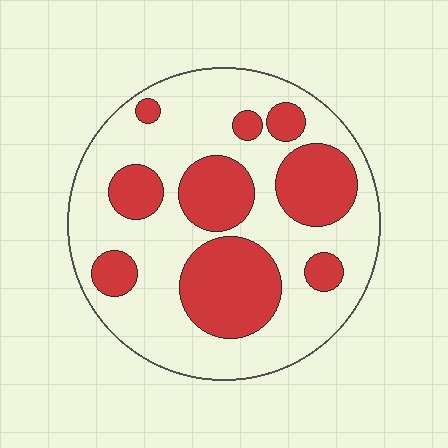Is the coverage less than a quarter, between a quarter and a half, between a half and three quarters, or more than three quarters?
Between a quarter and a half.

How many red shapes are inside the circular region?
9.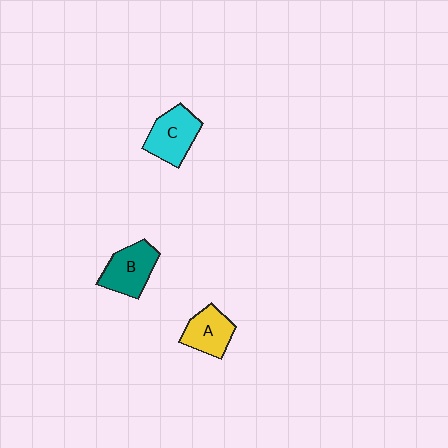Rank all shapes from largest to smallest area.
From largest to smallest: C (cyan), B (teal), A (yellow).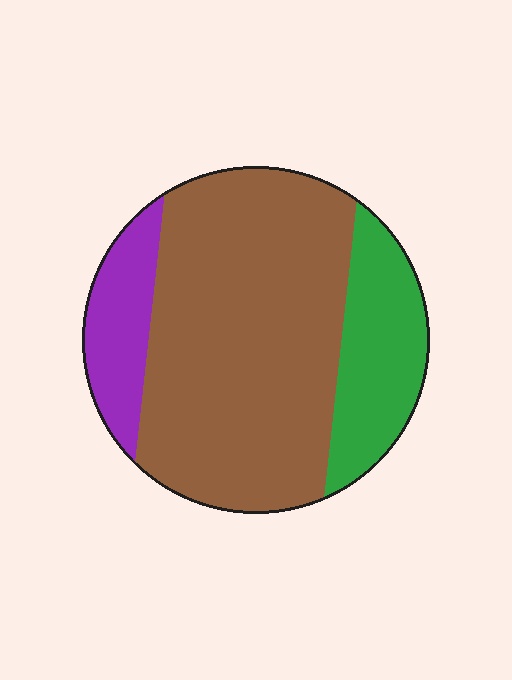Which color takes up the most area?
Brown, at roughly 65%.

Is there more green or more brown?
Brown.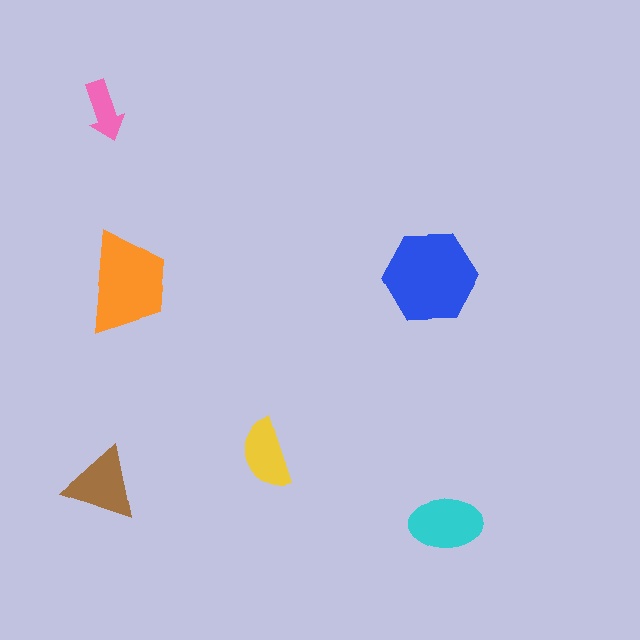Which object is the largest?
The blue hexagon.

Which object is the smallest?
The pink arrow.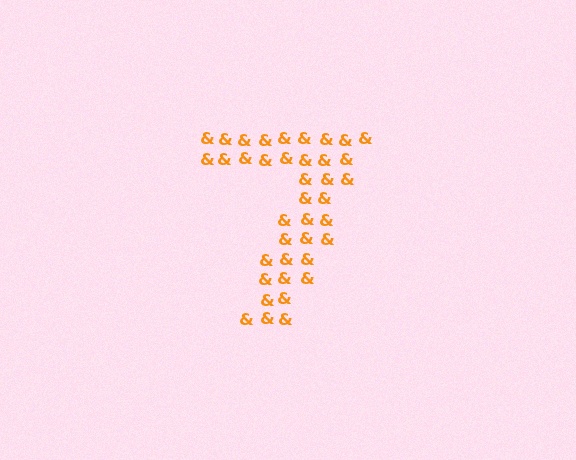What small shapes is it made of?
It is made of small ampersands.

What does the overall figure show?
The overall figure shows the digit 7.